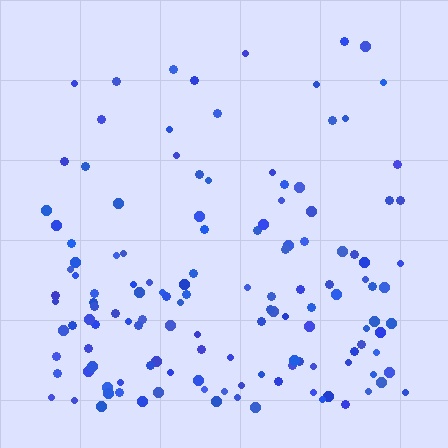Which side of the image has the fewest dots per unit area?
The top.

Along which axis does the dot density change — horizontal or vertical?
Vertical.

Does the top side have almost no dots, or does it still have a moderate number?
Still a moderate number, just noticeably fewer than the bottom.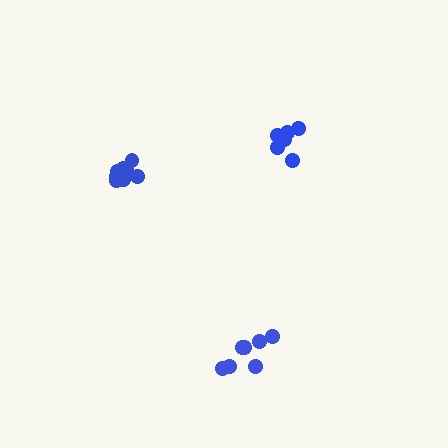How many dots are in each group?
Group 1: 6 dots, Group 2: 8 dots, Group 3: 7 dots (21 total).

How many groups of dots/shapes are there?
There are 3 groups.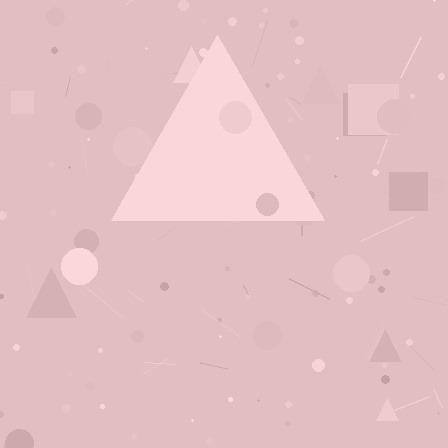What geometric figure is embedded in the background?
A triangle is embedded in the background.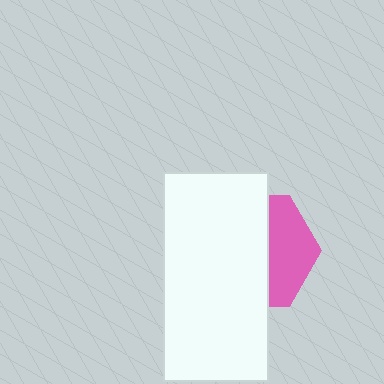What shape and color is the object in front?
The object in front is a white rectangle.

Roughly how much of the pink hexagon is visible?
A small part of it is visible (roughly 38%).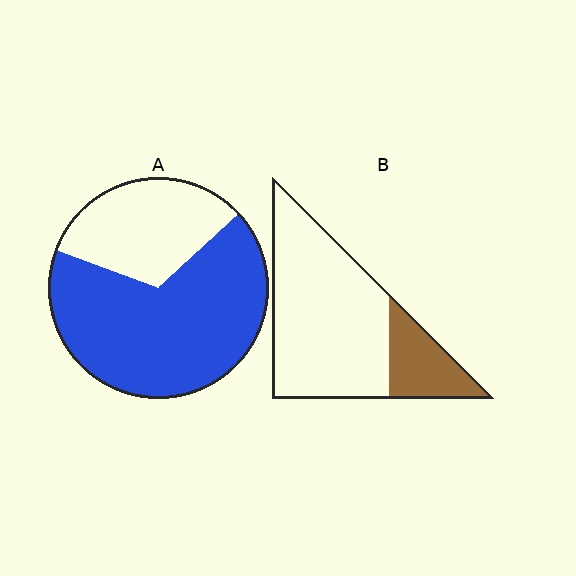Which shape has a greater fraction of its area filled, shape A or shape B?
Shape A.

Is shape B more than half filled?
No.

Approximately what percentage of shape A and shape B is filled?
A is approximately 70% and B is approximately 20%.